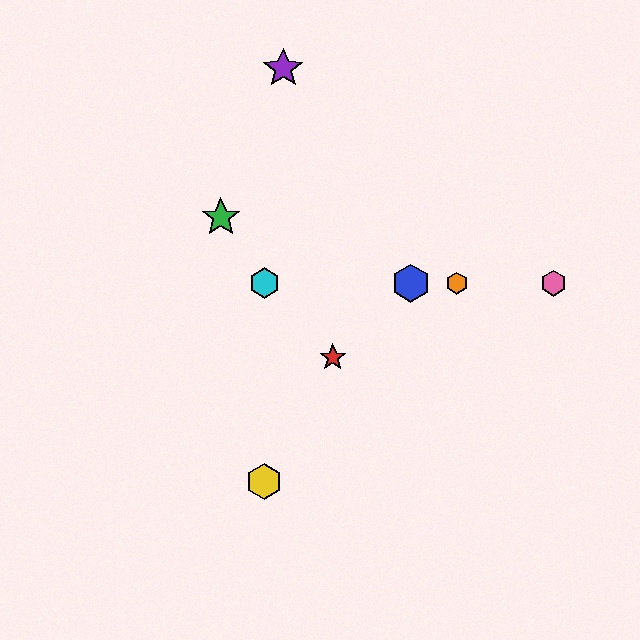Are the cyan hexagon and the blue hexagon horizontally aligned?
Yes, both are at y≈283.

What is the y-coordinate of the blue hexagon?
The blue hexagon is at y≈283.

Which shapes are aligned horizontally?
The blue hexagon, the orange hexagon, the cyan hexagon, the pink hexagon are aligned horizontally.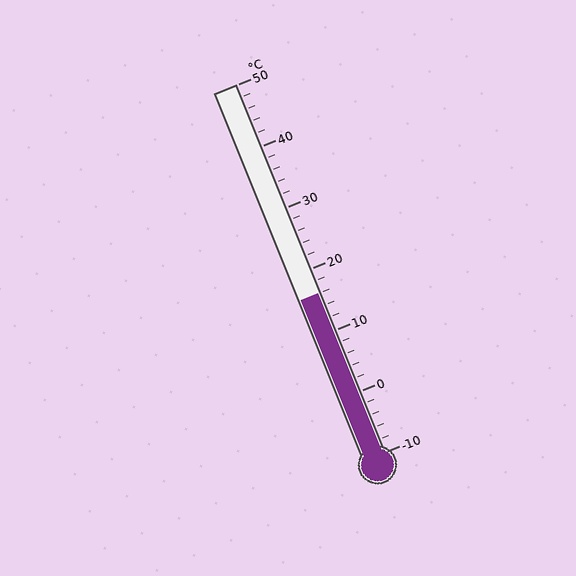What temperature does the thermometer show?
The thermometer shows approximately 16°C.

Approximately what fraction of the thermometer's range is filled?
The thermometer is filled to approximately 45% of its range.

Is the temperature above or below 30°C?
The temperature is below 30°C.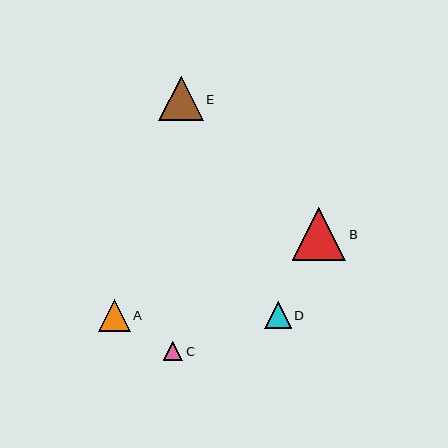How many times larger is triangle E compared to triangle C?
Triangle E is approximately 2.3 times the size of triangle C.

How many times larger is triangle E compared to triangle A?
Triangle E is approximately 1.4 times the size of triangle A.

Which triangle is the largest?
Triangle B is the largest with a size of approximately 54 pixels.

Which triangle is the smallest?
Triangle C is the smallest with a size of approximately 20 pixels.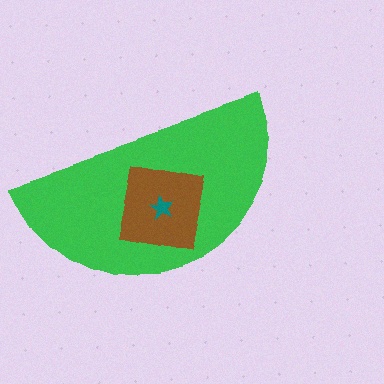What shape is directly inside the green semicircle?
The brown square.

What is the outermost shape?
The green semicircle.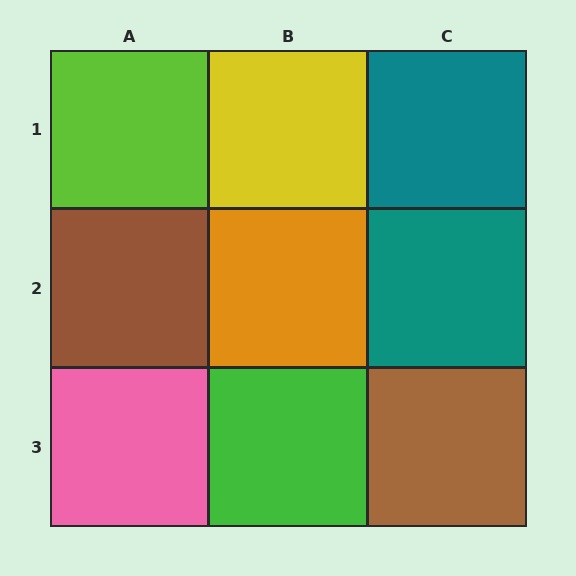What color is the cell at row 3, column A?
Pink.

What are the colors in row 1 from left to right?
Lime, yellow, teal.